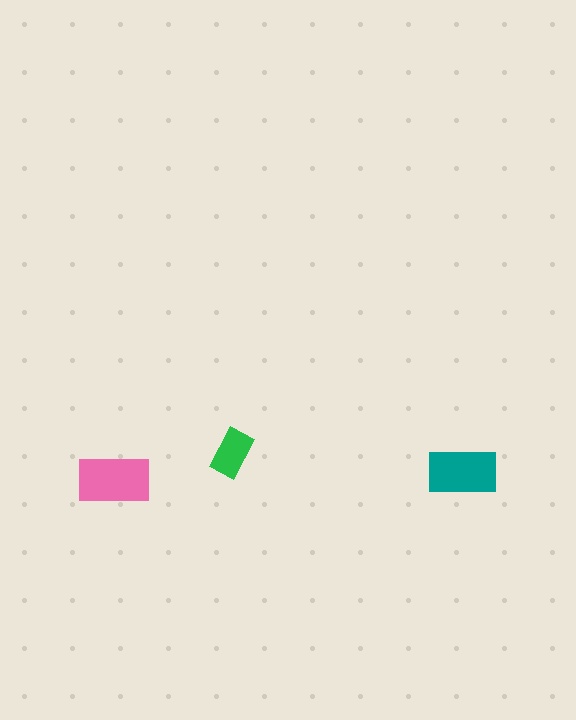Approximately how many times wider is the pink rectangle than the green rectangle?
About 1.5 times wider.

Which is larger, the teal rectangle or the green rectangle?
The teal one.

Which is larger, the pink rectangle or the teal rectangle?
The pink one.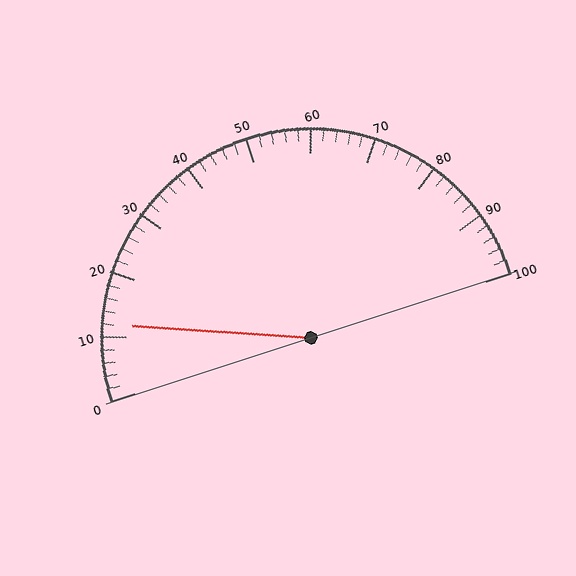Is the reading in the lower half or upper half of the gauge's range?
The reading is in the lower half of the range (0 to 100).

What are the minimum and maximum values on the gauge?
The gauge ranges from 0 to 100.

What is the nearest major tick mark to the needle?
The nearest major tick mark is 10.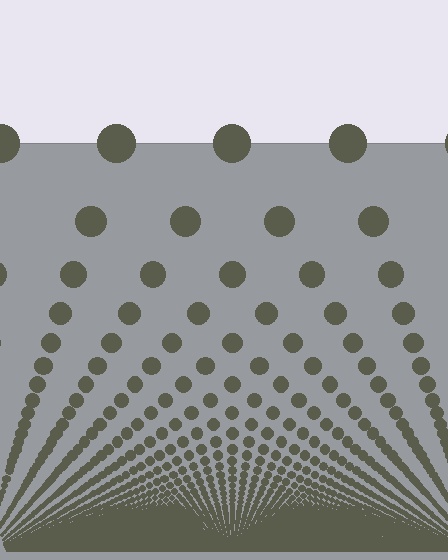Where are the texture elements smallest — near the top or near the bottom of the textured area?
Near the bottom.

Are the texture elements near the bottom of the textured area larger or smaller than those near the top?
Smaller. The gradient is inverted — elements near the bottom are smaller and denser.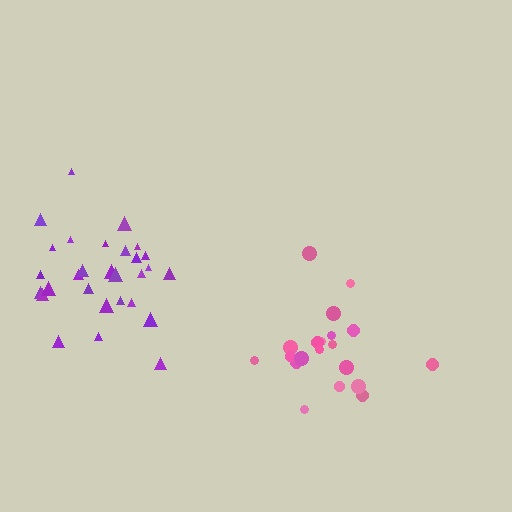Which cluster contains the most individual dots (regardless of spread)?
Purple (29).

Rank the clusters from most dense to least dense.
purple, pink.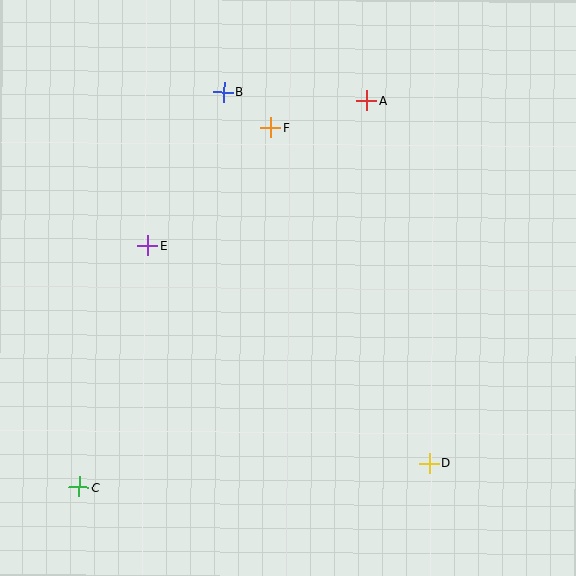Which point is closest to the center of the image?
Point E at (148, 246) is closest to the center.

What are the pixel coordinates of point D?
Point D is at (429, 464).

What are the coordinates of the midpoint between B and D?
The midpoint between B and D is at (326, 278).